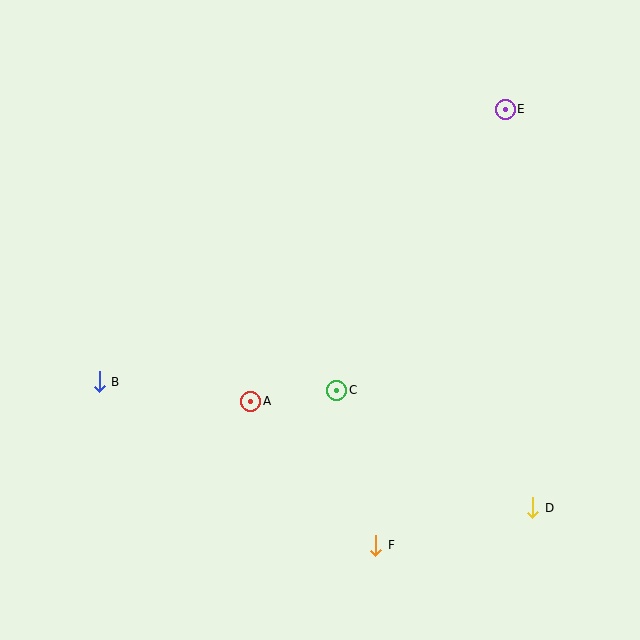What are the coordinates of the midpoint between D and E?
The midpoint between D and E is at (519, 309).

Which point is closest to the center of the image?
Point C at (337, 390) is closest to the center.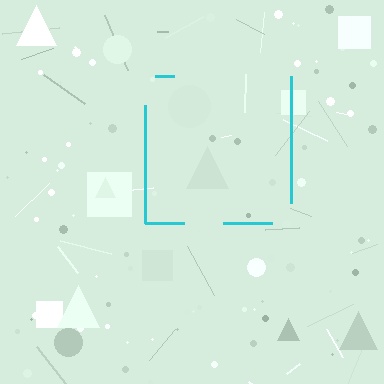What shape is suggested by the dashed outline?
The dashed outline suggests a square.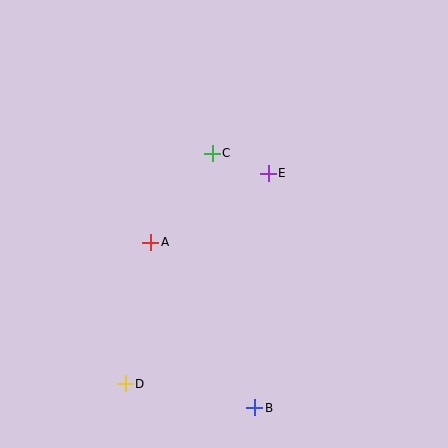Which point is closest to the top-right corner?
Point E is closest to the top-right corner.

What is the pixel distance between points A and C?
The distance between A and C is 108 pixels.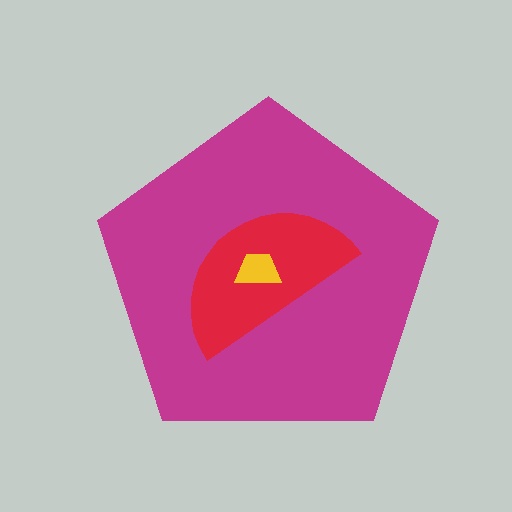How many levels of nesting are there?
3.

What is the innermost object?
The yellow trapezoid.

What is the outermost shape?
The magenta pentagon.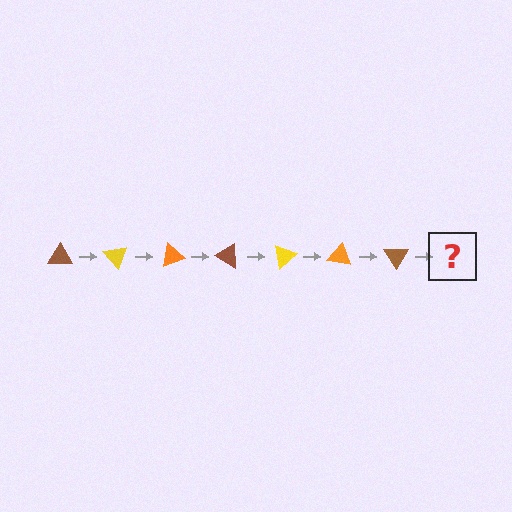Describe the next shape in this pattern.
It should be a yellow triangle, rotated 350 degrees from the start.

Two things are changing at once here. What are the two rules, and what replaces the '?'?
The two rules are that it rotates 50 degrees each step and the color cycles through brown, yellow, and orange. The '?' should be a yellow triangle, rotated 350 degrees from the start.